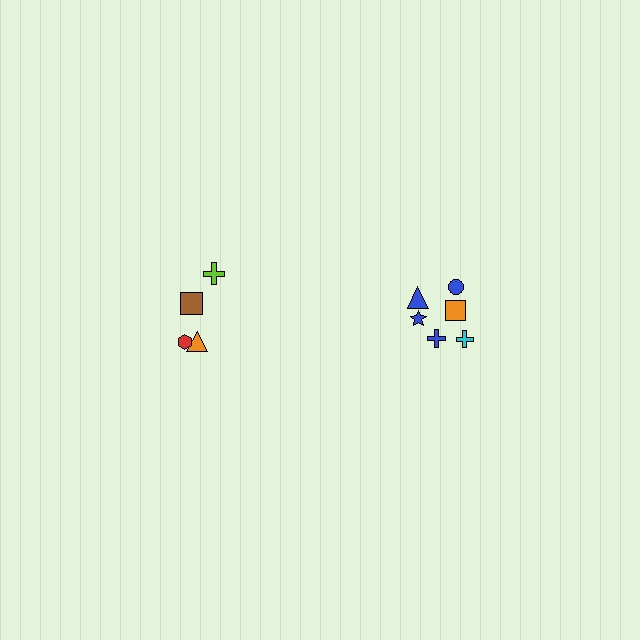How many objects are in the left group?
There are 4 objects.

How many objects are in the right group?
There are 6 objects.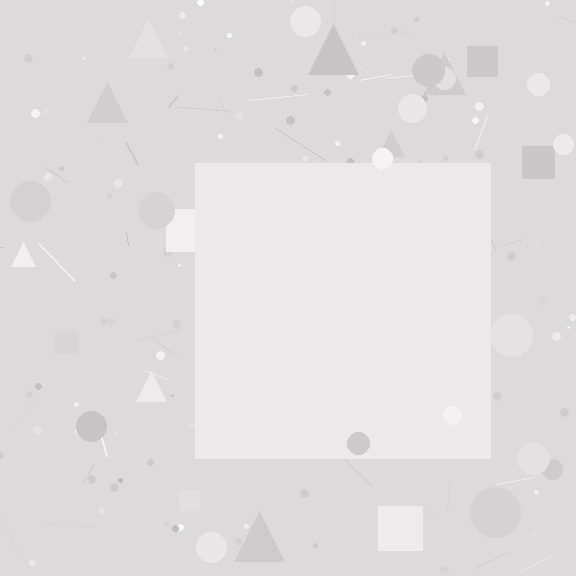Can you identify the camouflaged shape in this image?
The camouflaged shape is a square.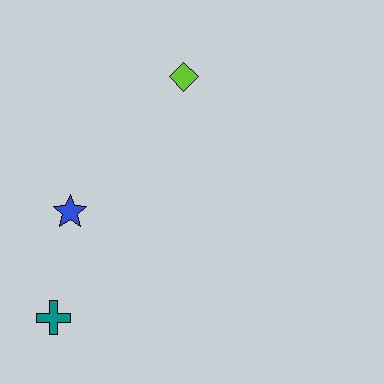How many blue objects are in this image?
There is 1 blue object.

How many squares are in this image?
There are no squares.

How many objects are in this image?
There are 3 objects.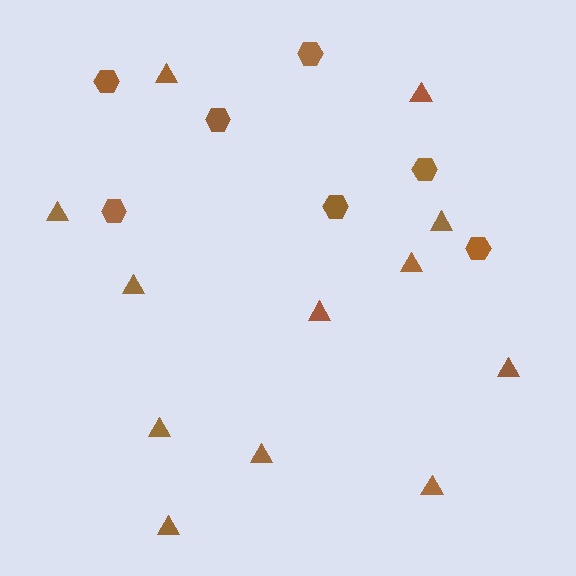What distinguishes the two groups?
There are 2 groups: one group of triangles (12) and one group of hexagons (7).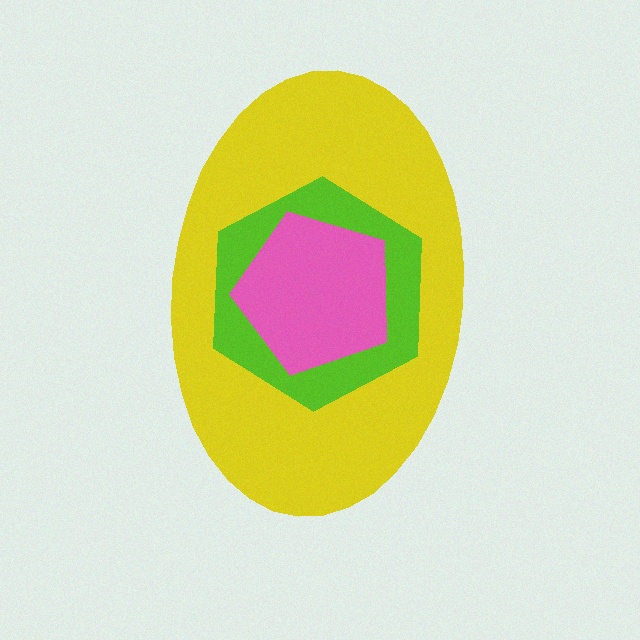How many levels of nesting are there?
3.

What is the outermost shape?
The yellow ellipse.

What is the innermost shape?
The pink pentagon.